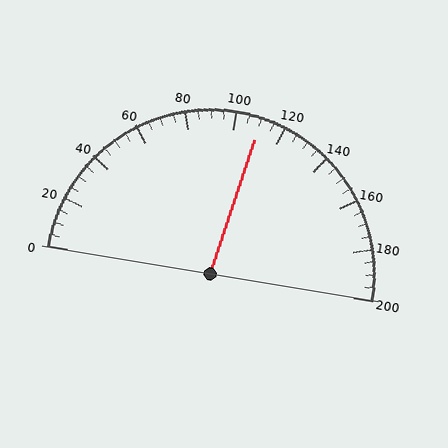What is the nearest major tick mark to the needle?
The nearest major tick mark is 120.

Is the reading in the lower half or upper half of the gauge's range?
The reading is in the upper half of the range (0 to 200).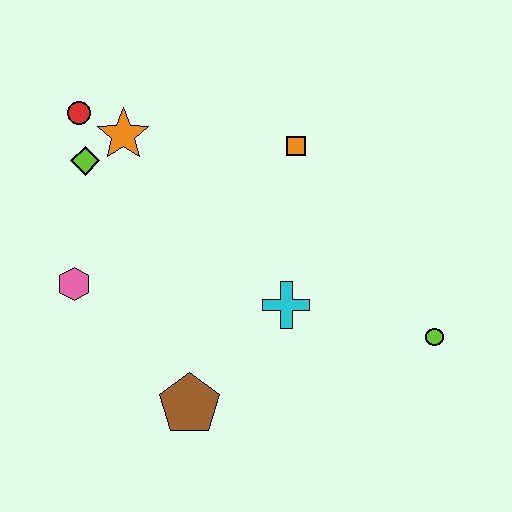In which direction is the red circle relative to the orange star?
The red circle is to the left of the orange star.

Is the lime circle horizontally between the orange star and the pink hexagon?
No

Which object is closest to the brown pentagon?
The cyan cross is closest to the brown pentagon.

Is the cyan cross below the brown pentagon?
No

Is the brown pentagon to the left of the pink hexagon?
No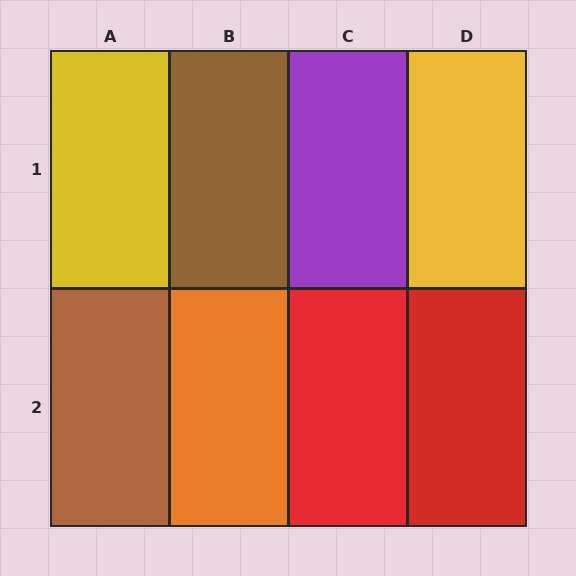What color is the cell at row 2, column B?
Orange.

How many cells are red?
2 cells are red.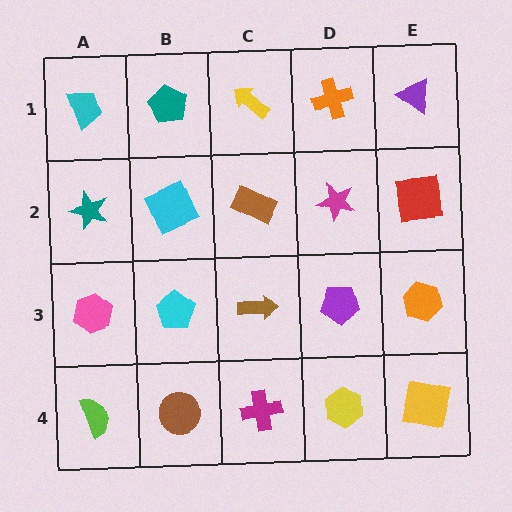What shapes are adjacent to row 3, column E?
A red square (row 2, column E), a yellow square (row 4, column E), a purple pentagon (row 3, column D).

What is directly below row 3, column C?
A magenta cross.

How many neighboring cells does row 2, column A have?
3.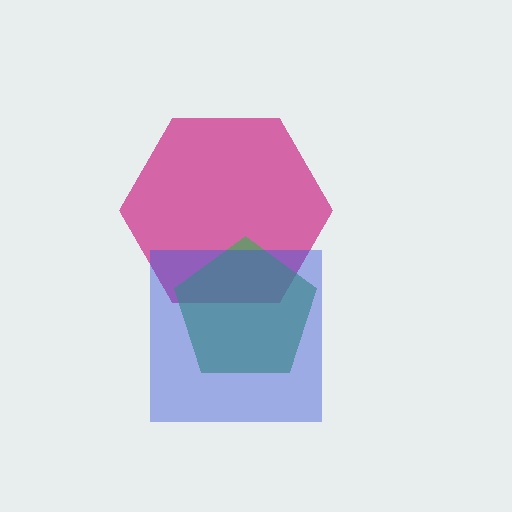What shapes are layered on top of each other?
The layered shapes are: a magenta hexagon, a green pentagon, a blue square.